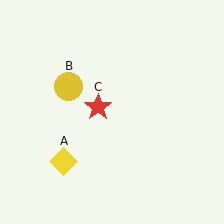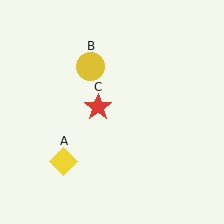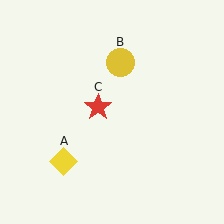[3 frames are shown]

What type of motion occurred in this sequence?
The yellow circle (object B) rotated clockwise around the center of the scene.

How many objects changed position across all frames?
1 object changed position: yellow circle (object B).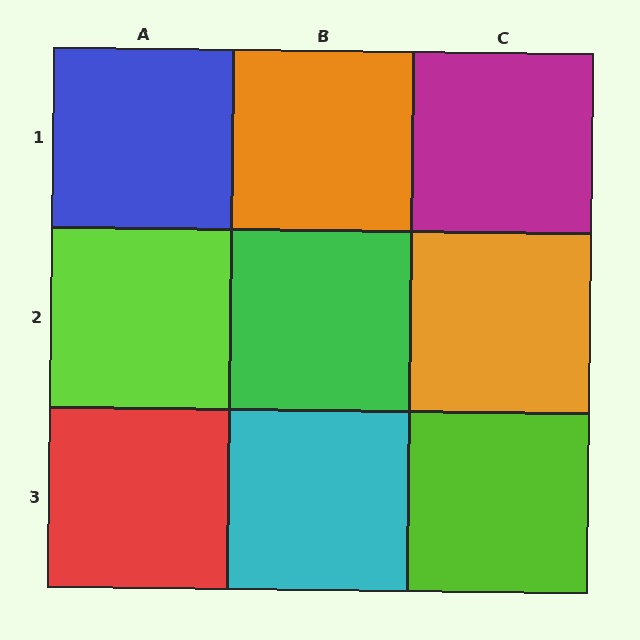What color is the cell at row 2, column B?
Green.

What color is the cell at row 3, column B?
Cyan.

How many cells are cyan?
1 cell is cyan.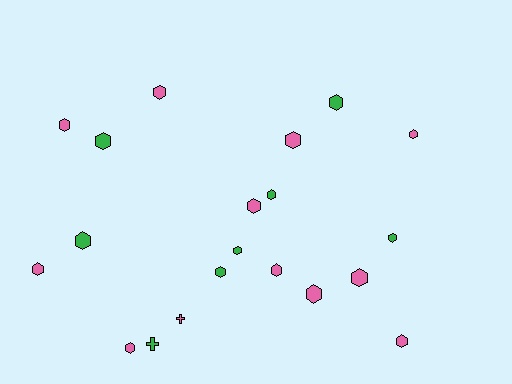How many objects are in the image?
There are 20 objects.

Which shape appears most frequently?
Hexagon, with 18 objects.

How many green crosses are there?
There is 1 green cross.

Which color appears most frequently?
Pink, with 12 objects.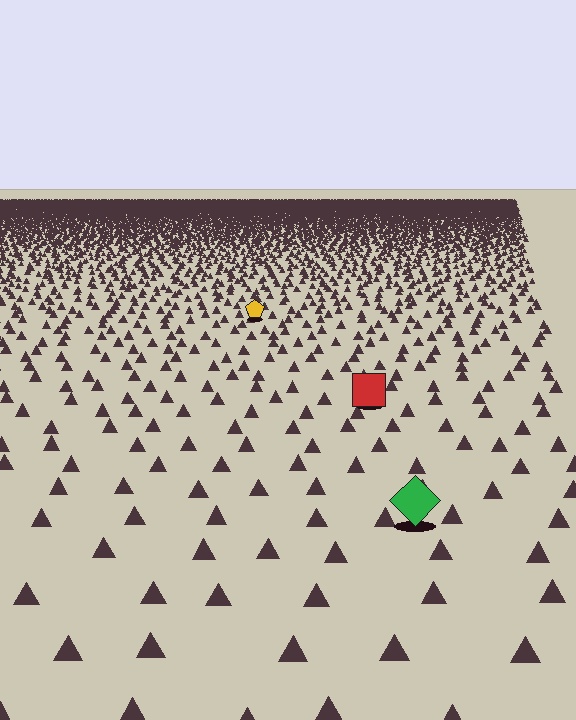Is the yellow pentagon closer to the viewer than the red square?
No. The red square is closer — you can tell from the texture gradient: the ground texture is coarser near it.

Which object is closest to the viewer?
The green diamond is closest. The texture marks near it are larger and more spread out.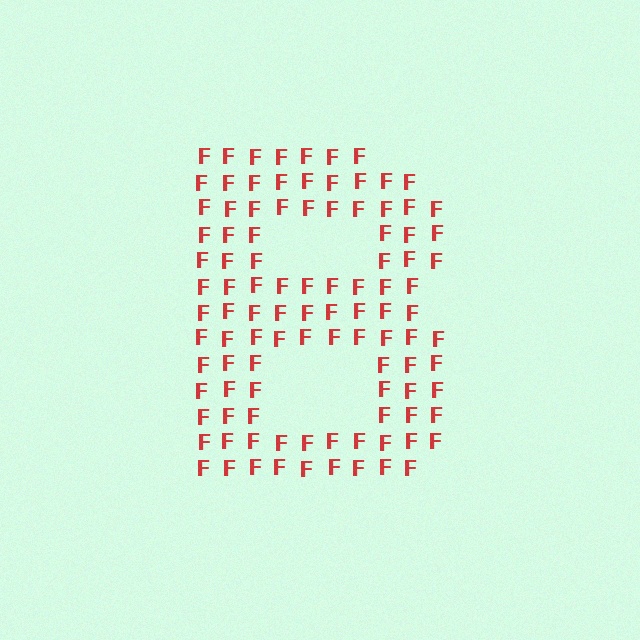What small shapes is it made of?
It is made of small letter F's.